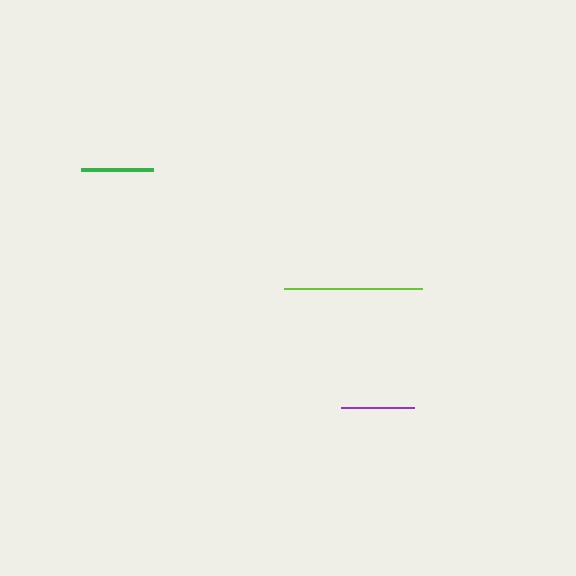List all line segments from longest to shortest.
From longest to shortest: lime, purple, green.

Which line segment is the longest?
The lime line is the longest at approximately 137 pixels.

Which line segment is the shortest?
The green line is the shortest at approximately 72 pixels.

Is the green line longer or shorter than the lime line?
The lime line is longer than the green line.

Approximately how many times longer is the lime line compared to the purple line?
The lime line is approximately 1.9 times the length of the purple line.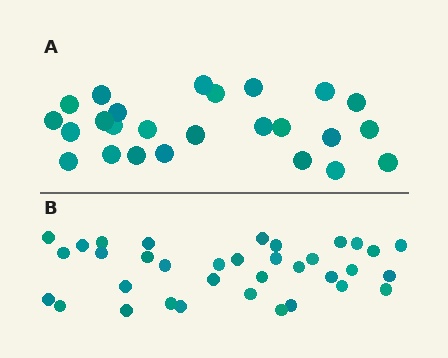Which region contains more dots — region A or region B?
Region B (the bottom region) has more dots.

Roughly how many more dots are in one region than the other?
Region B has roughly 10 or so more dots than region A.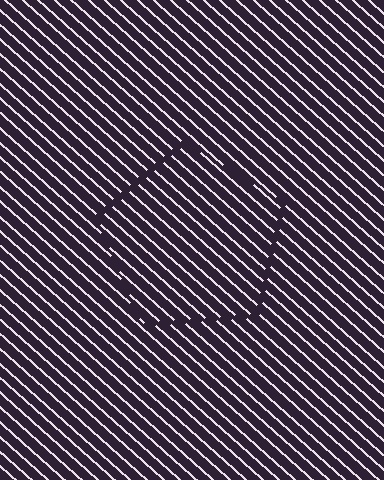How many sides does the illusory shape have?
5 sides — the line-ends trace a pentagon.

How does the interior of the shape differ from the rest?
The interior of the shape contains the same grating, shifted by half a period — the contour is defined by the phase discontinuity where line-ends from the inner and outer gratings abut.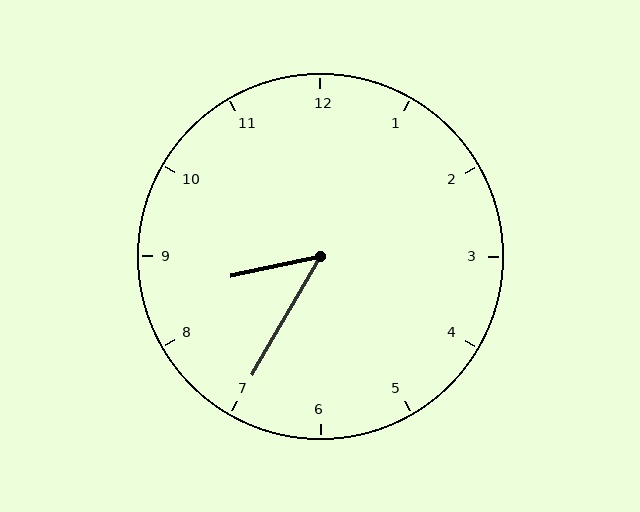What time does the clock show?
8:35.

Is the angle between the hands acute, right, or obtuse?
It is acute.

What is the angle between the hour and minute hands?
Approximately 48 degrees.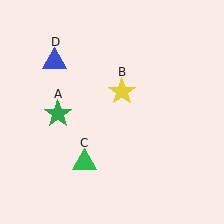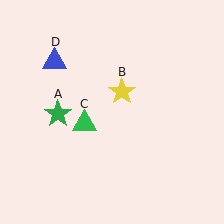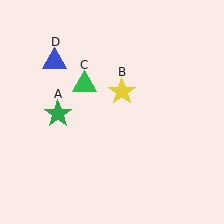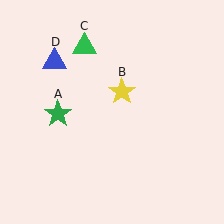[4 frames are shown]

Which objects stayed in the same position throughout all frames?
Green star (object A) and yellow star (object B) and blue triangle (object D) remained stationary.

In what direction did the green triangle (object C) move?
The green triangle (object C) moved up.